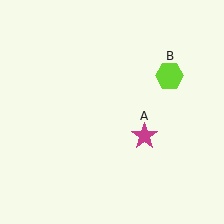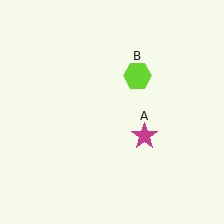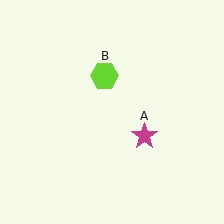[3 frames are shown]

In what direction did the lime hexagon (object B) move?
The lime hexagon (object B) moved left.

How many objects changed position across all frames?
1 object changed position: lime hexagon (object B).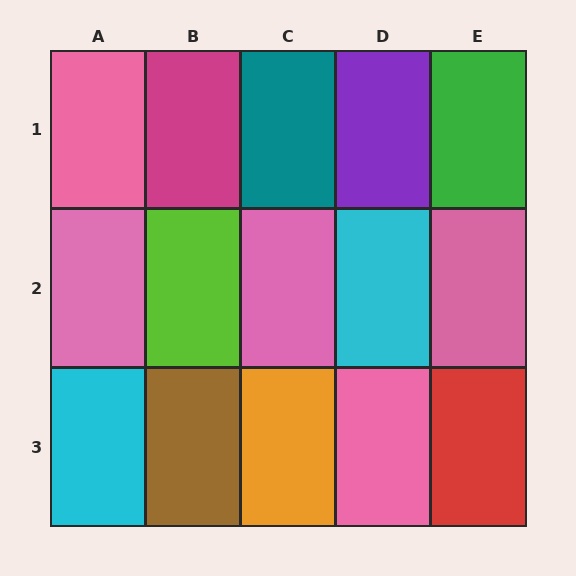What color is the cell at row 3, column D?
Pink.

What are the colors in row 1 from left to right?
Pink, magenta, teal, purple, green.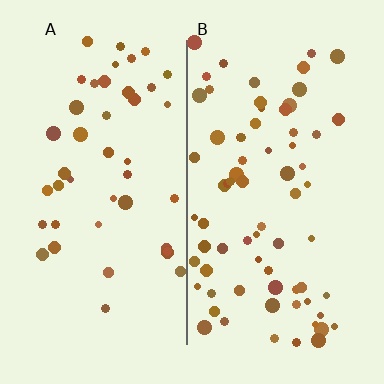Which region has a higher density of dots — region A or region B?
B (the right).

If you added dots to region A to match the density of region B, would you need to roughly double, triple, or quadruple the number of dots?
Approximately double.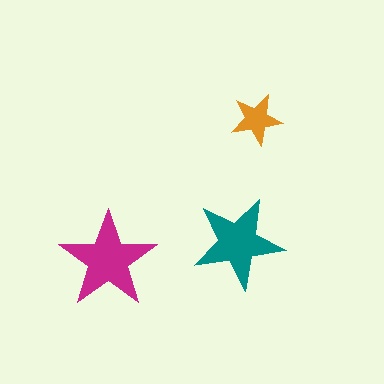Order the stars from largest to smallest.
the magenta one, the teal one, the orange one.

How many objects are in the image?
There are 3 objects in the image.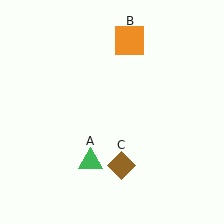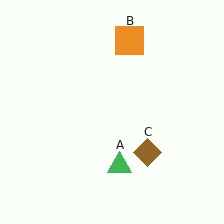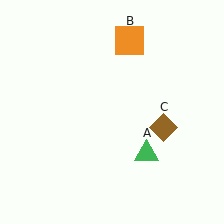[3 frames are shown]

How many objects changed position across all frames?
2 objects changed position: green triangle (object A), brown diamond (object C).